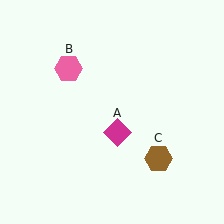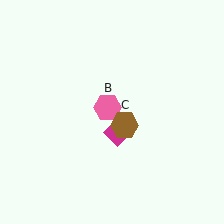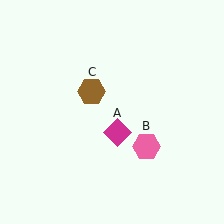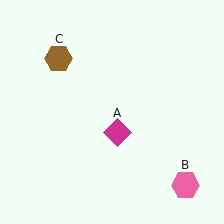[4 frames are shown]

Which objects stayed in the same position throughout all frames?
Magenta diamond (object A) remained stationary.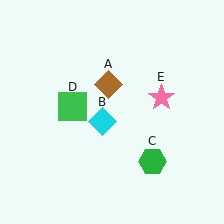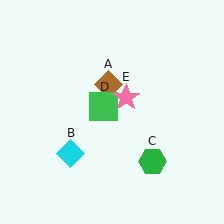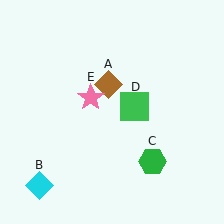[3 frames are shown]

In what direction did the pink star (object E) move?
The pink star (object E) moved left.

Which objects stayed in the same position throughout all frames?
Brown diamond (object A) and green hexagon (object C) remained stationary.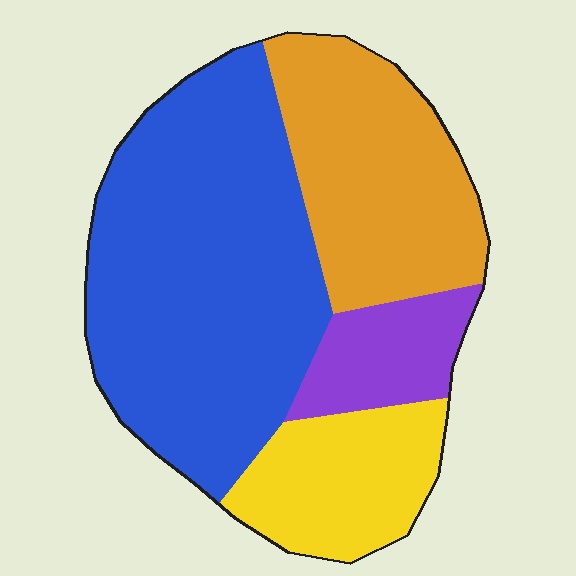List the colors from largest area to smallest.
From largest to smallest: blue, orange, yellow, purple.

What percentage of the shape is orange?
Orange covers 26% of the shape.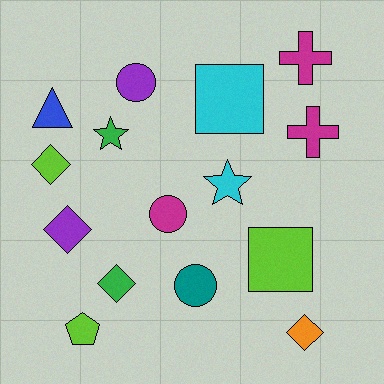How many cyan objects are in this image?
There are 2 cyan objects.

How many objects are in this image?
There are 15 objects.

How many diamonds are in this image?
There are 4 diamonds.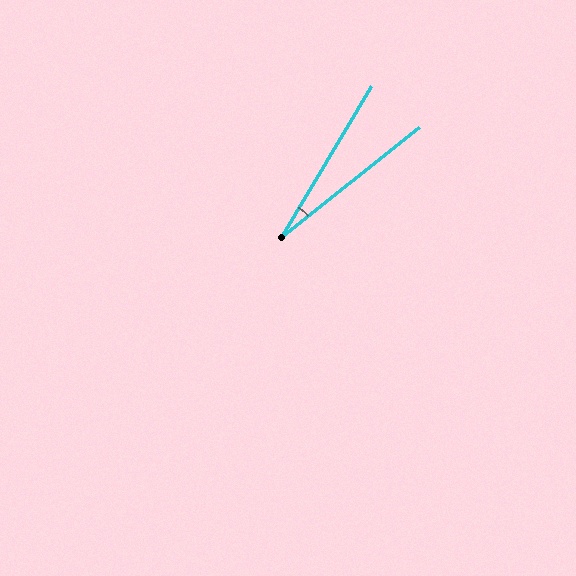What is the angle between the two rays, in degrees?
Approximately 21 degrees.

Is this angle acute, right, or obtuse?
It is acute.